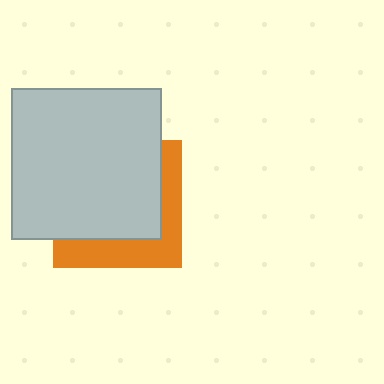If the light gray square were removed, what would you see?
You would see the complete orange square.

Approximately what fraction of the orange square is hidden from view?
Roughly 66% of the orange square is hidden behind the light gray square.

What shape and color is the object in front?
The object in front is a light gray square.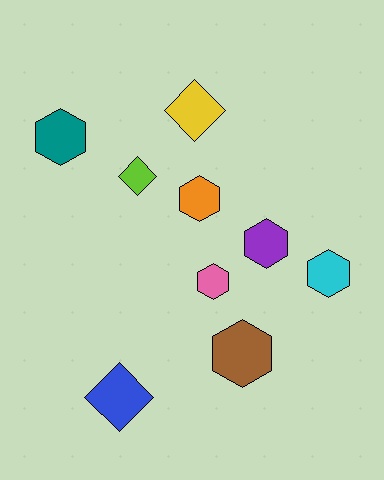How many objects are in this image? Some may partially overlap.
There are 9 objects.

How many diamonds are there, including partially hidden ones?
There are 3 diamonds.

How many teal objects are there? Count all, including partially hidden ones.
There is 1 teal object.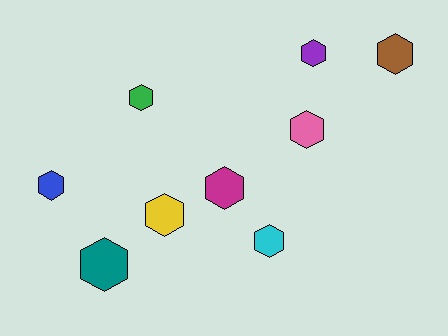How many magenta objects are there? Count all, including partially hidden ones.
There is 1 magenta object.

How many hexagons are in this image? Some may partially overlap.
There are 9 hexagons.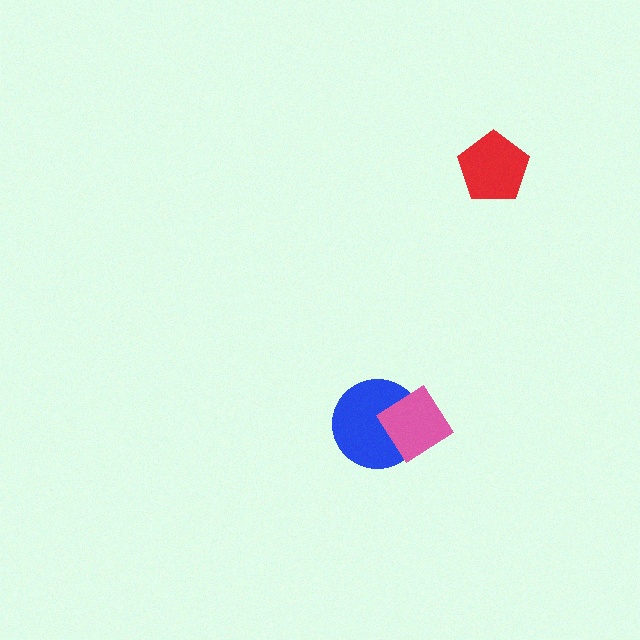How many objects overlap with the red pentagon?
0 objects overlap with the red pentagon.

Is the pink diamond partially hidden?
No, no other shape covers it.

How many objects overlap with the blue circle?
1 object overlaps with the blue circle.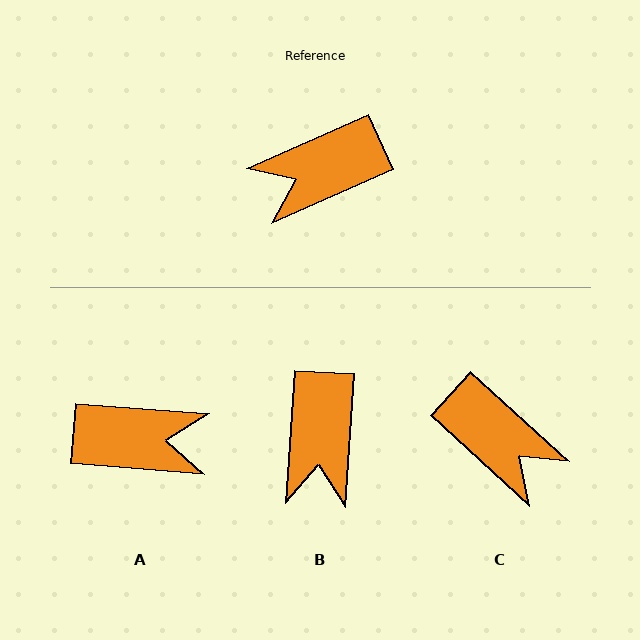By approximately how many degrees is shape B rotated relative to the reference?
Approximately 63 degrees counter-clockwise.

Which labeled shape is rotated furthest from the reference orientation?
A, about 152 degrees away.